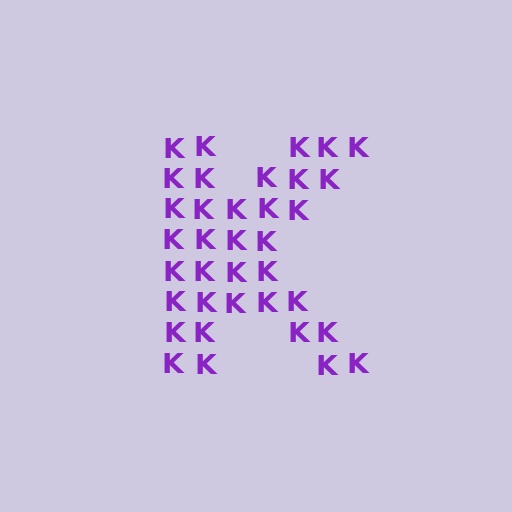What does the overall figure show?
The overall figure shows the letter K.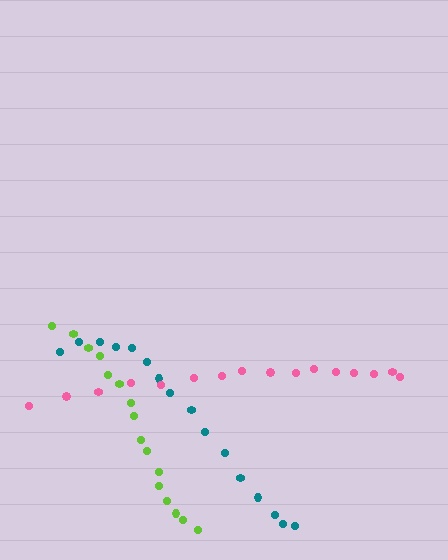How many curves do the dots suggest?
There are 3 distinct paths.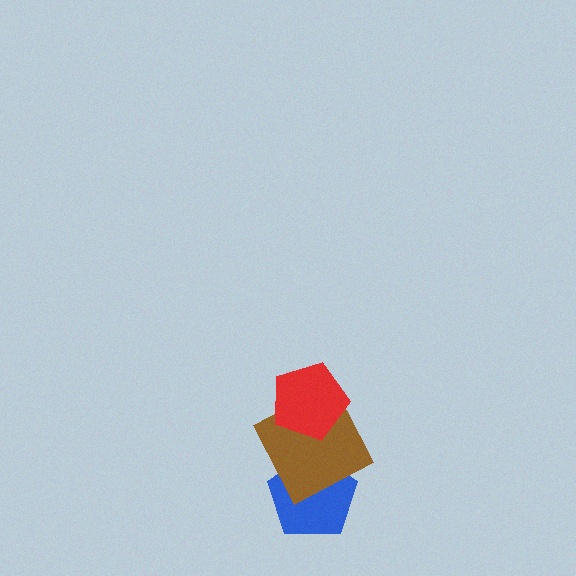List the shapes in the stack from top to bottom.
From top to bottom: the red pentagon, the brown square, the blue pentagon.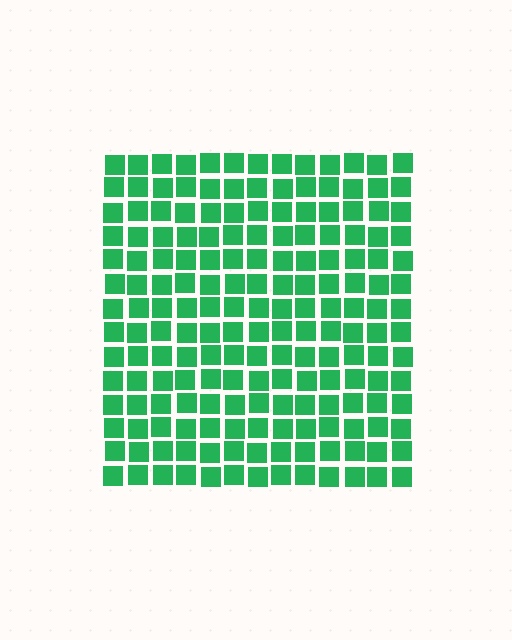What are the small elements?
The small elements are squares.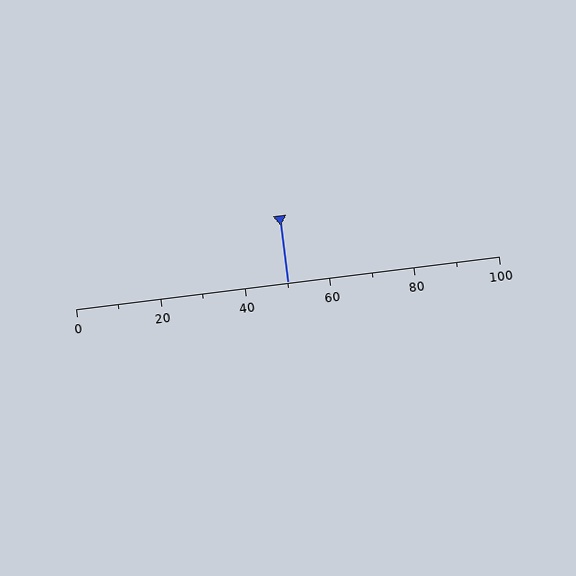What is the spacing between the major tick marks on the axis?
The major ticks are spaced 20 apart.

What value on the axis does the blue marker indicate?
The marker indicates approximately 50.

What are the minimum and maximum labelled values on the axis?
The axis runs from 0 to 100.